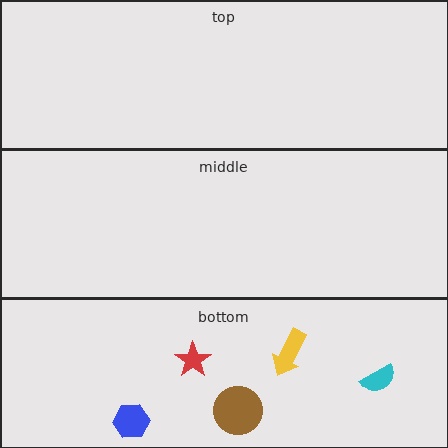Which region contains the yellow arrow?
The bottom region.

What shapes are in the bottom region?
The cyan semicircle, the blue hexagon, the yellow arrow, the brown circle, the red star.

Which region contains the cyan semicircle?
The bottom region.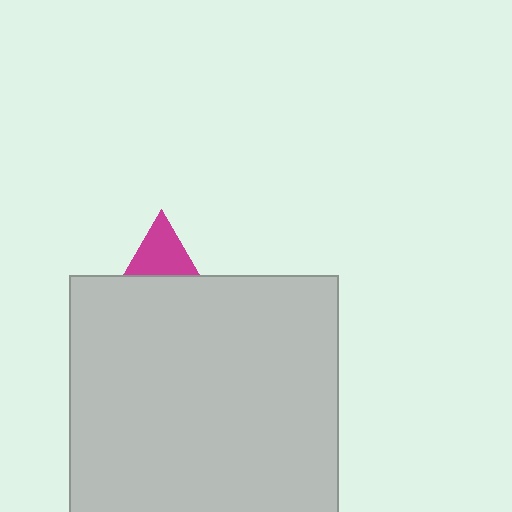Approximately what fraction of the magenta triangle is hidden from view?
Roughly 66% of the magenta triangle is hidden behind the light gray rectangle.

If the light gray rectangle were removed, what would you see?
You would see the complete magenta triangle.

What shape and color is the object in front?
The object in front is a light gray rectangle.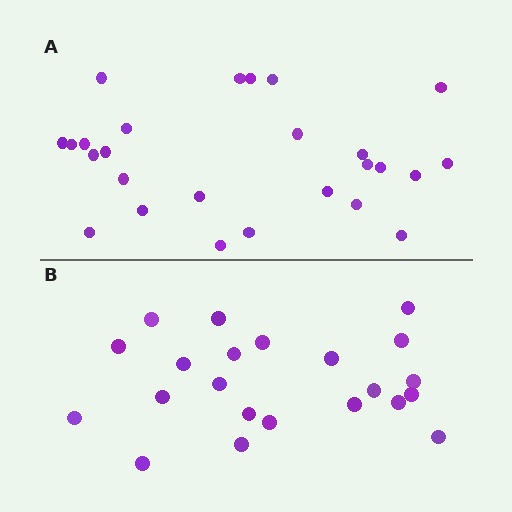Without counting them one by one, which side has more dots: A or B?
Region A (the top region) has more dots.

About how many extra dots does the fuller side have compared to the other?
Region A has about 4 more dots than region B.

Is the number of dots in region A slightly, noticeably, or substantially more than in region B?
Region A has only slightly more — the two regions are fairly close. The ratio is roughly 1.2 to 1.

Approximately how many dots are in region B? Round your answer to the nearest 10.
About 20 dots. (The exact count is 22, which rounds to 20.)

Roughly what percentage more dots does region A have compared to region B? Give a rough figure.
About 20% more.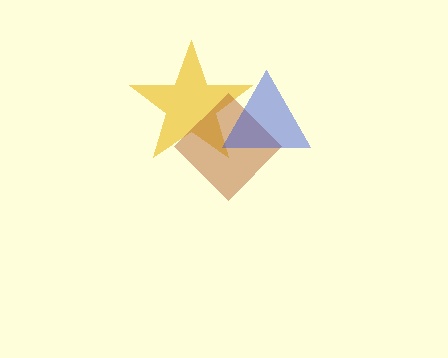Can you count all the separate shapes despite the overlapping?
Yes, there are 3 separate shapes.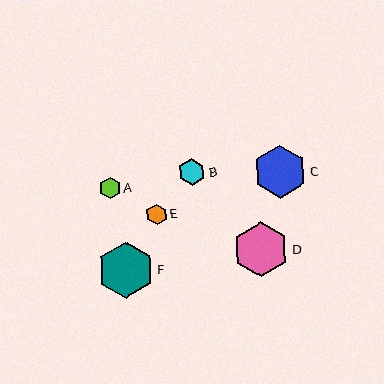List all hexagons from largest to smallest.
From largest to smallest: F, D, C, B, A, E.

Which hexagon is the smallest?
Hexagon E is the smallest with a size of approximately 21 pixels.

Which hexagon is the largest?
Hexagon F is the largest with a size of approximately 56 pixels.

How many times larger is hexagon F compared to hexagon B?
Hexagon F is approximately 2.1 times the size of hexagon B.